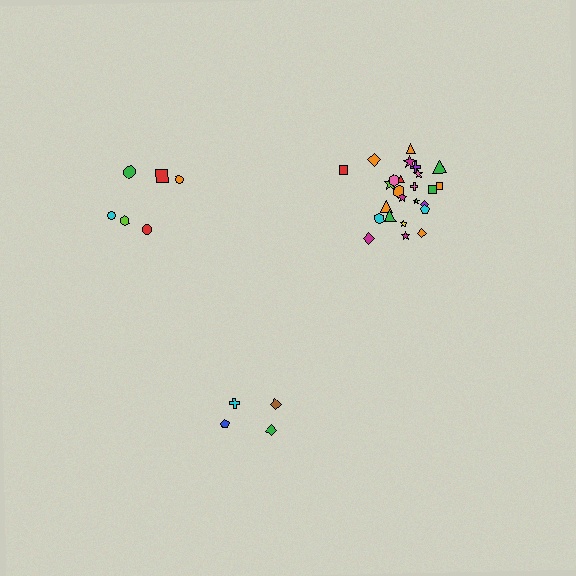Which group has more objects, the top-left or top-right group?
The top-right group.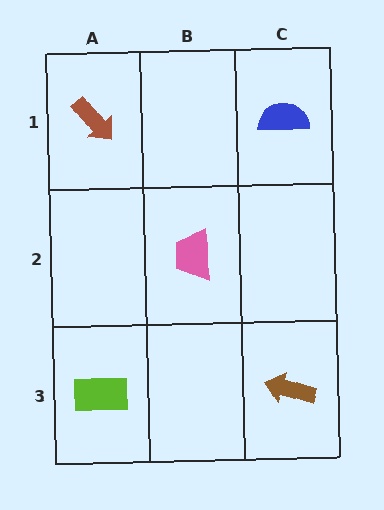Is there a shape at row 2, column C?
No, that cell is empty.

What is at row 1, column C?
A blue semicircle.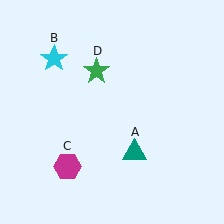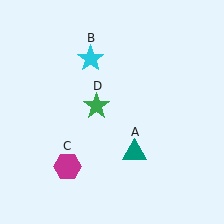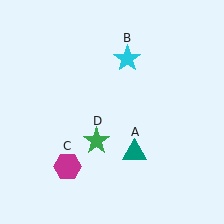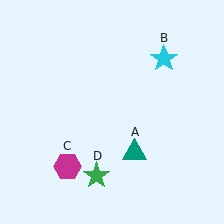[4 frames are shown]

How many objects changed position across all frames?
2 objects changed position: cyan star (object B), green star (object D).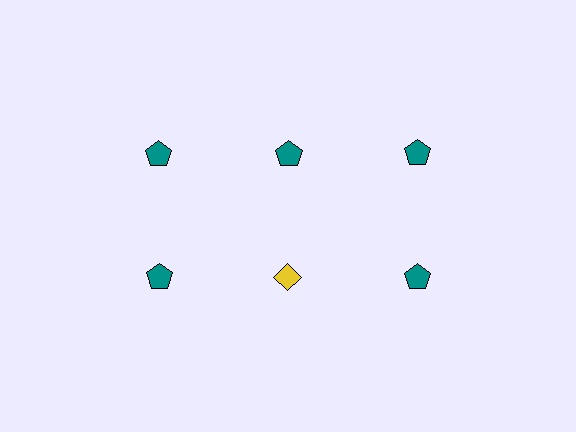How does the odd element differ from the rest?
It differs in both color (yellow instead of teal) and shape (diamond instead of pentagon).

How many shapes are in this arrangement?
There are 6 shapes arranged in a grid pattern.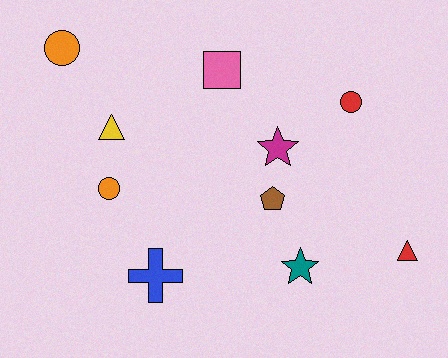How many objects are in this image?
There are 10 objects.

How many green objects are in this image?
There are no green objects.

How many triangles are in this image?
There are 2 triangles.